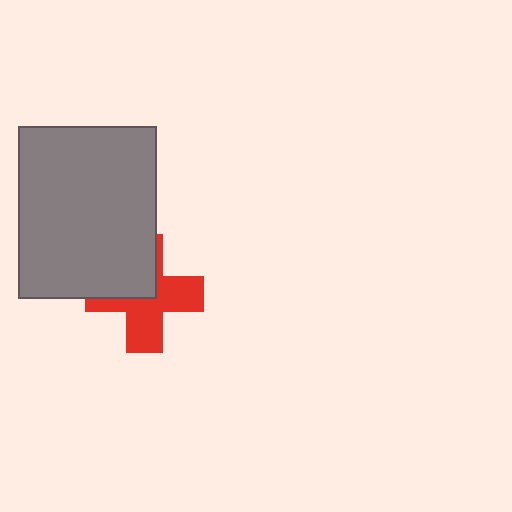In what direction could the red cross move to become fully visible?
The red cross could move toward the lower-right. That would shift it out from behind the gray rectangle entirely.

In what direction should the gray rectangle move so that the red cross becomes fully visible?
The gray rectangle should move toward the upper-left. That is the shortest direction to clear the overlap and leave the red cross fully visible.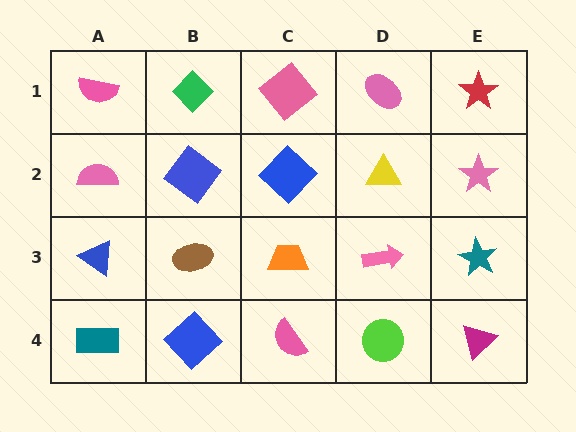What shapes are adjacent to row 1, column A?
A pink semicircle (row 2, column A), a green diamond (row 1, column B).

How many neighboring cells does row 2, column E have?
3.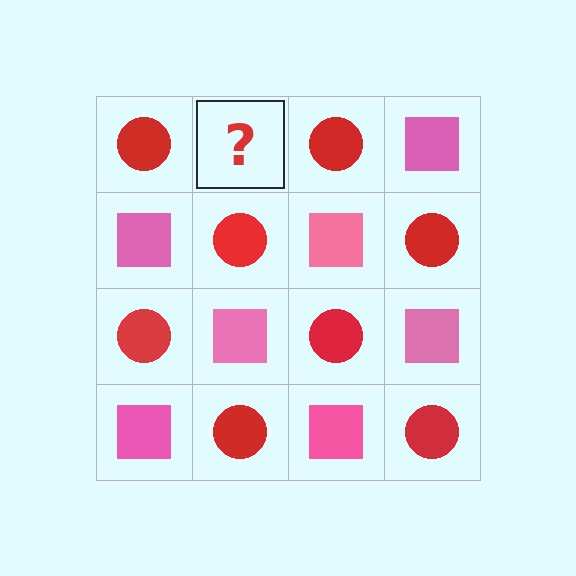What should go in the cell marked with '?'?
The missing cell should contain a pink square.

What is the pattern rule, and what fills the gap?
The rule is that it alternates red circle and pink square in a checkerboard pattern. The gap should be filled with a pink square.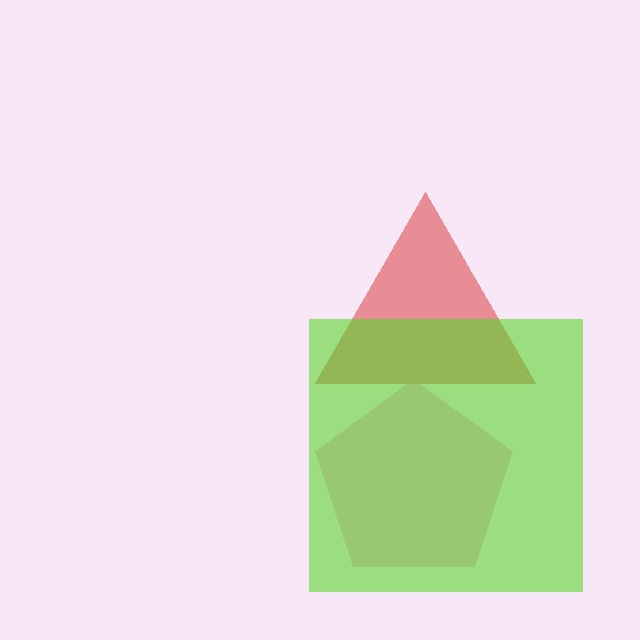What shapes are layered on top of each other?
The layered shapes are: a red triangle, a pink pentagon, a lime square.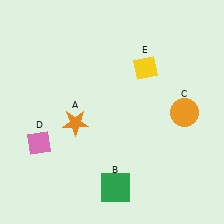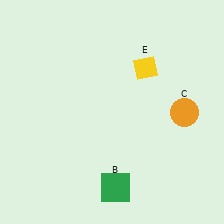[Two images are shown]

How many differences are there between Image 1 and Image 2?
There are 2 differences between the two images.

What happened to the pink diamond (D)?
The pink diamond (D) was removed in Image 2. It was in the bottom-left area of Image 1.